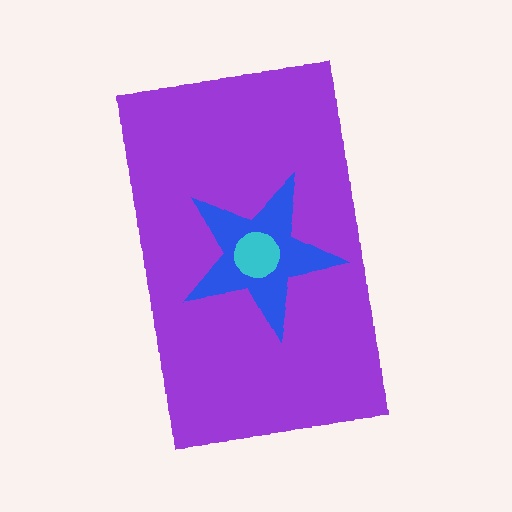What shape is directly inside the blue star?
The cyan circle.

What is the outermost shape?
The purple rectangle.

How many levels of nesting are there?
3.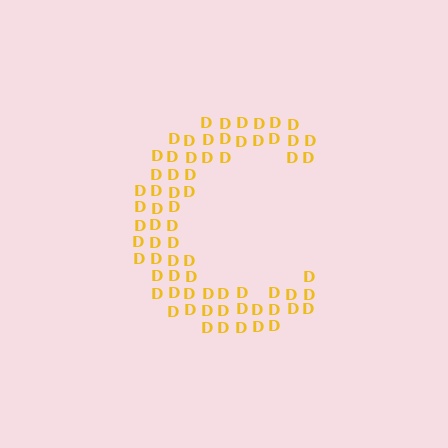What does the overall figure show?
The overall figure shows the letter C.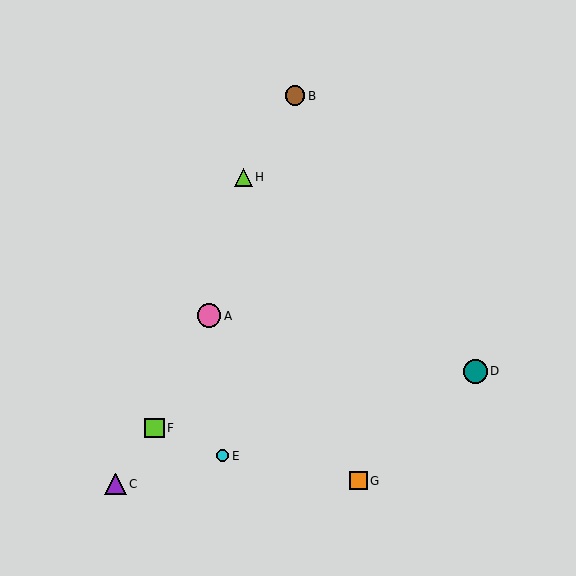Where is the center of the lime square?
The center of the lime square is at (154, 428).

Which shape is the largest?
The pink circle (labeled A) is the largest.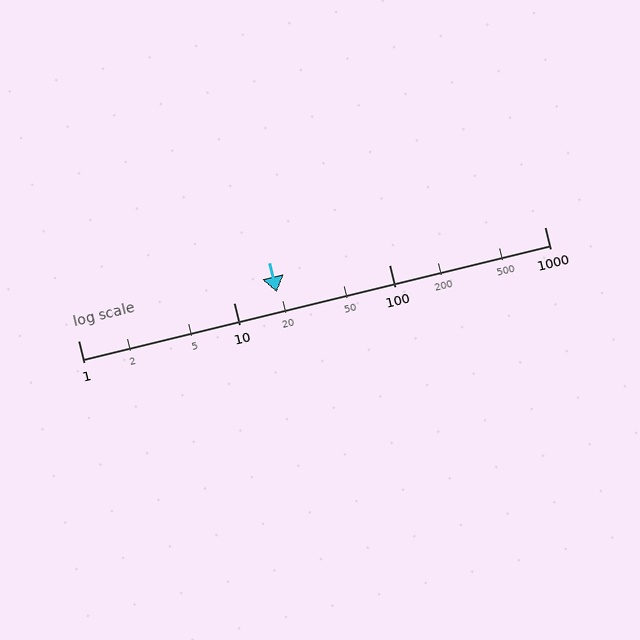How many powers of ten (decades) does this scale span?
The scale spans 3 decades, from 1 to 1000.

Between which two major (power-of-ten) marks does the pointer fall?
The pointer is between 10 and 100.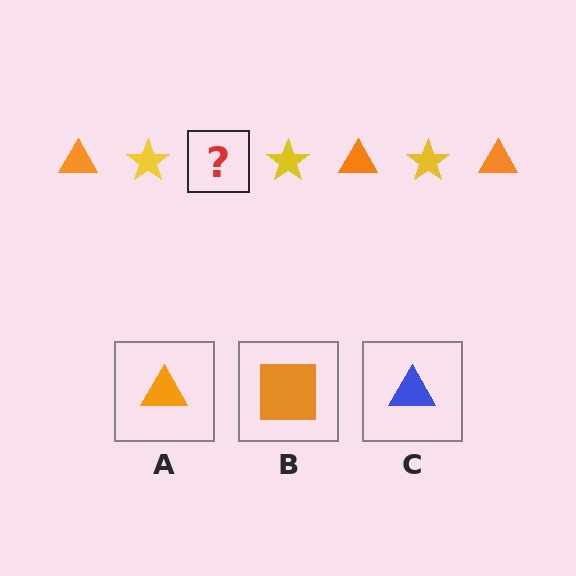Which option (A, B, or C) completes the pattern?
A.